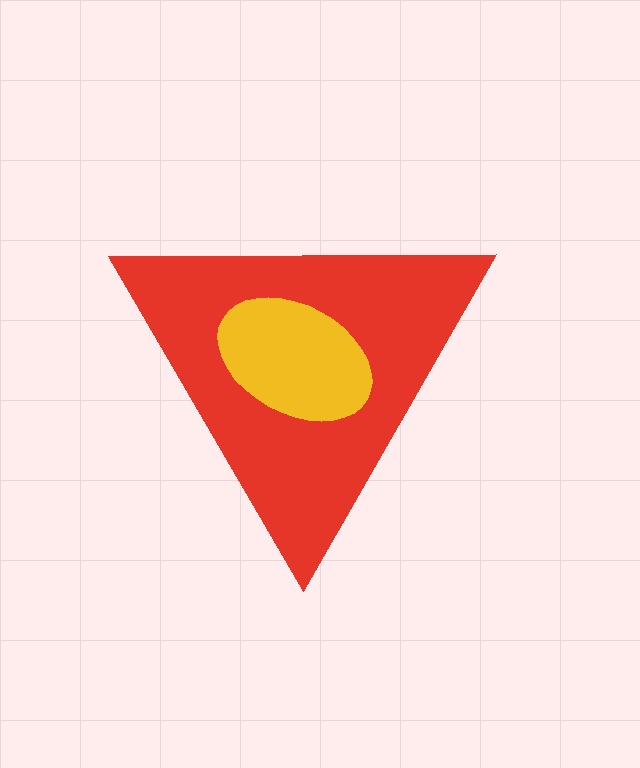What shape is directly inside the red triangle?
The yellow ellipse.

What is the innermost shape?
The yellow ellipse.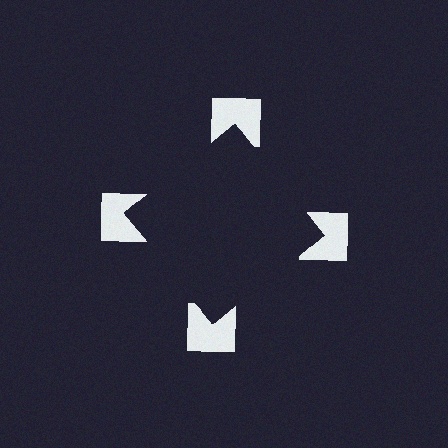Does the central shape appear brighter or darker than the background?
It typically appears slightly darker than the background, even though no actual brightness change is drawn.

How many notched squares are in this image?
There are 4 — one at each vertex of the illusory square.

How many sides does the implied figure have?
4 sides.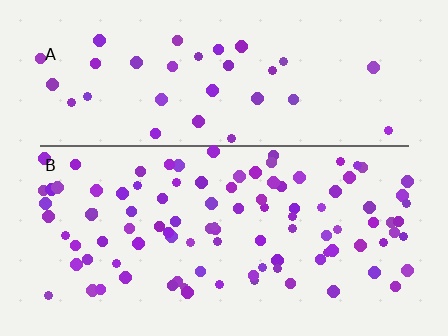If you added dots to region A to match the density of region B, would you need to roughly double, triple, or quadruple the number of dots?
Approximately triple.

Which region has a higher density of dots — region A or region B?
B (the bottom).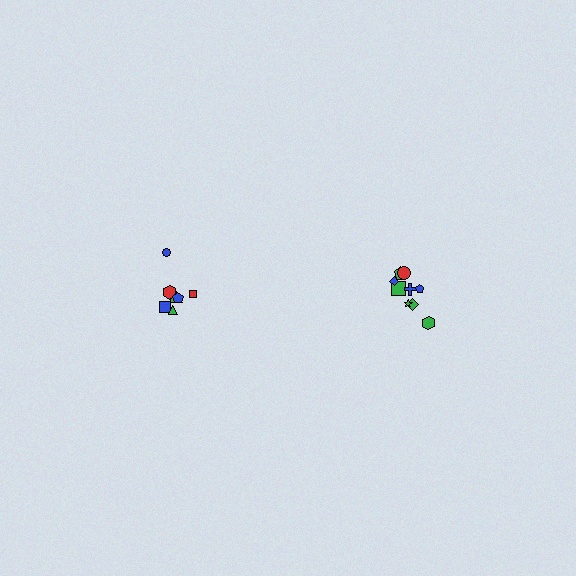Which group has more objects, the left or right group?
The right group.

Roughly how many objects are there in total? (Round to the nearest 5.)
Roughly 15 objects in total.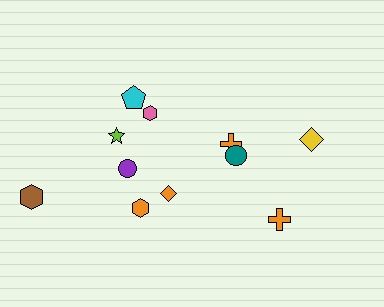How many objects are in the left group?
There are 7 objects.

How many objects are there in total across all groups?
There are 11 objects.